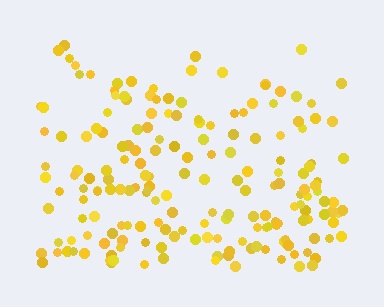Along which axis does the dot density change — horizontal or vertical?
Vertical.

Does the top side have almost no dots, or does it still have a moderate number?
Still a moderate number, just noticeably fewer than the bottom.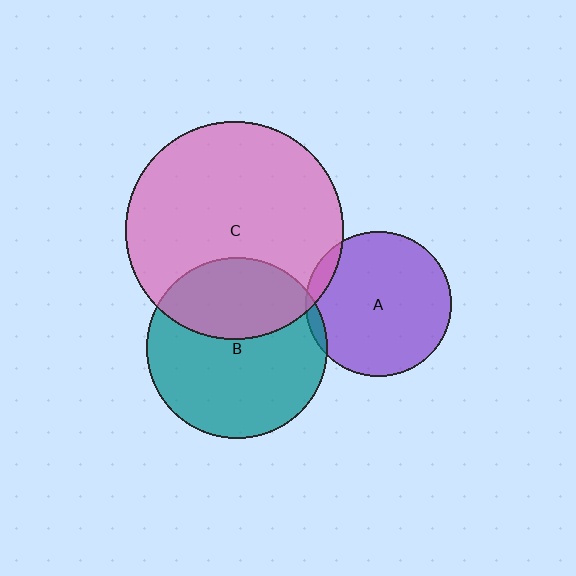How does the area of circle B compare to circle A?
Approximately 1.5 times.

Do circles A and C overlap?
Yes.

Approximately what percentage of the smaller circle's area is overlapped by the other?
Approximately 5%.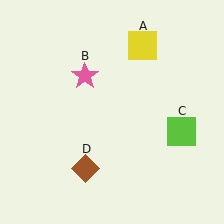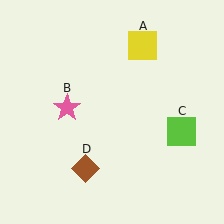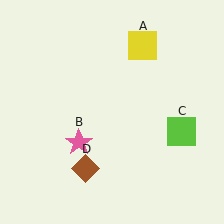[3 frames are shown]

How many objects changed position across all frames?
1 object changed position: pink star (object B).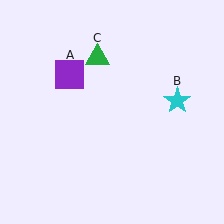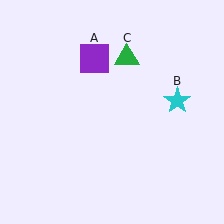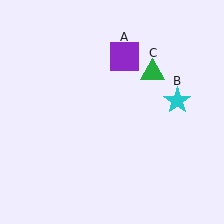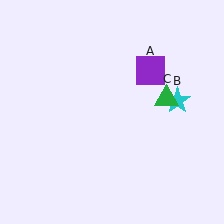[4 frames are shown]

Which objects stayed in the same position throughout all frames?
Cyan star (object B) remained stationary.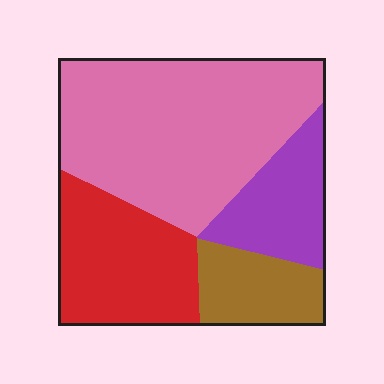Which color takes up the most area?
Pink, at roughly 50%.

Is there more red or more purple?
Red.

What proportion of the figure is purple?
Purple takes up about one sixth (1/6) of the figure.